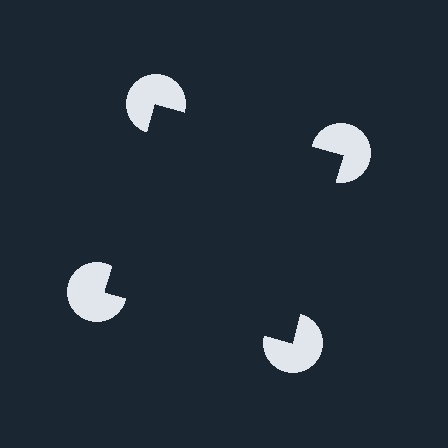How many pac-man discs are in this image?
There are 4 — one at each vertex of the illusory square.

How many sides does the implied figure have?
4 sides.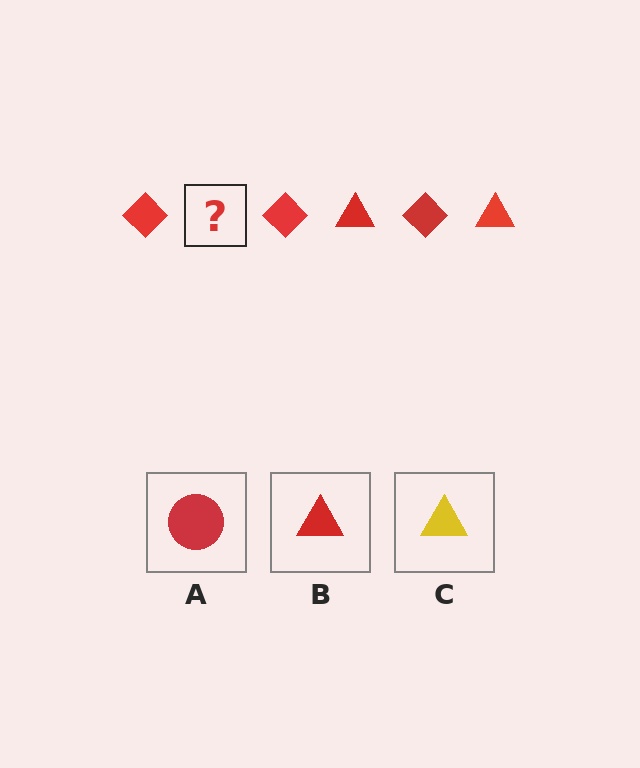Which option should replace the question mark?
Option B.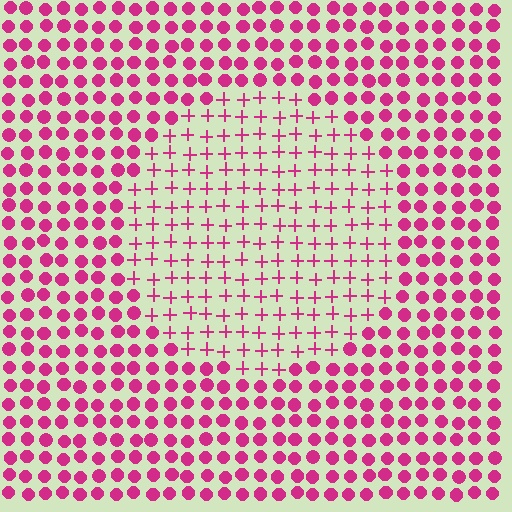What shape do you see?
I see a circle.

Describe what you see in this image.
The image is filled with small magenta elements arranged in a uniform grid. A circle-shaped region contains plus signs, while the surrounding area contains circles. The boundary is defined purely by the change in element shape.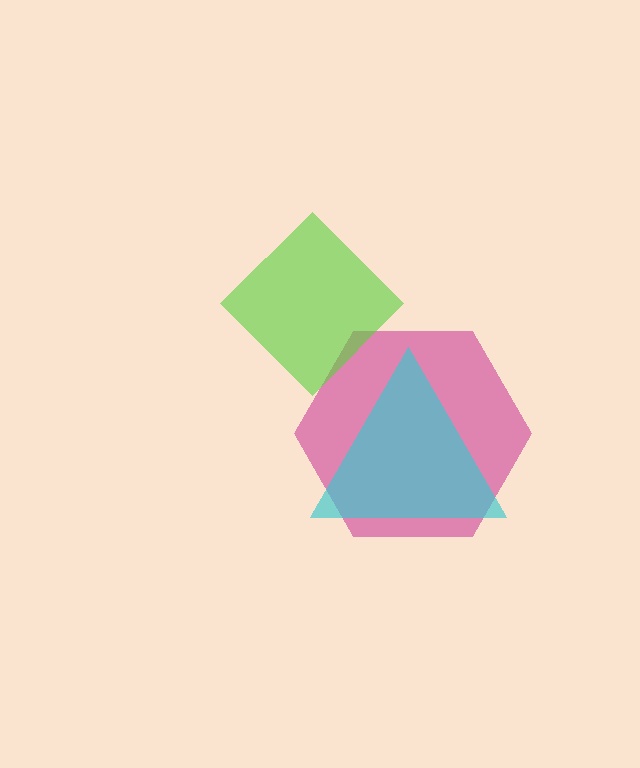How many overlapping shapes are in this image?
There are 3 overlapping shapes in the image.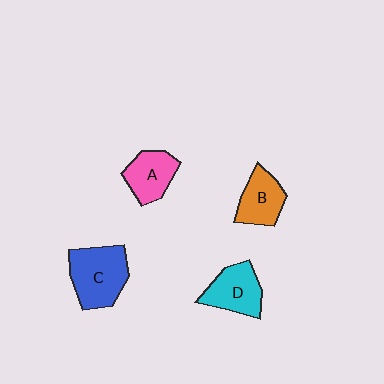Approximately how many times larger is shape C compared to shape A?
Approximately 1.5 times.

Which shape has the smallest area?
Shape A (pink).